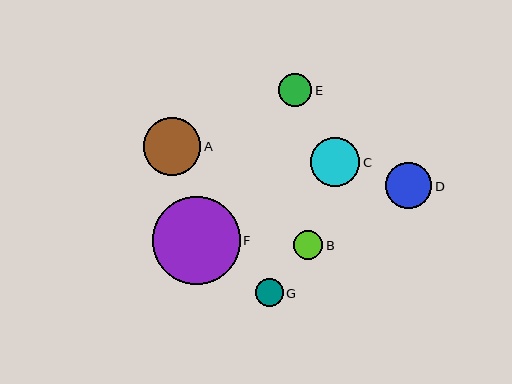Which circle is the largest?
Circle F is the largest with a size of approximately 88 pixels.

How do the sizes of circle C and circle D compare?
Circle C and circle D are approximately the same size.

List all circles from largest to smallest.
From largest to smallest: F, A, C, D, E, B, G.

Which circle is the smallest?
Circle G is the smallest with a size of approximately 28 pixels.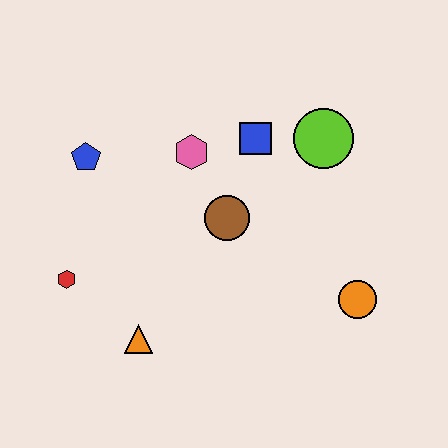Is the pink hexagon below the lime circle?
Yes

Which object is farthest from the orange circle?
The blue pentagon is farthest from the orange circle.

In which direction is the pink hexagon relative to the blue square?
The pink hexagon is to the left of the blue square.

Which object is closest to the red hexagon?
The orange triangle is closest to the red hexagon.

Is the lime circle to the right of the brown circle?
Yes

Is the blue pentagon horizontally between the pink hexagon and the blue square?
No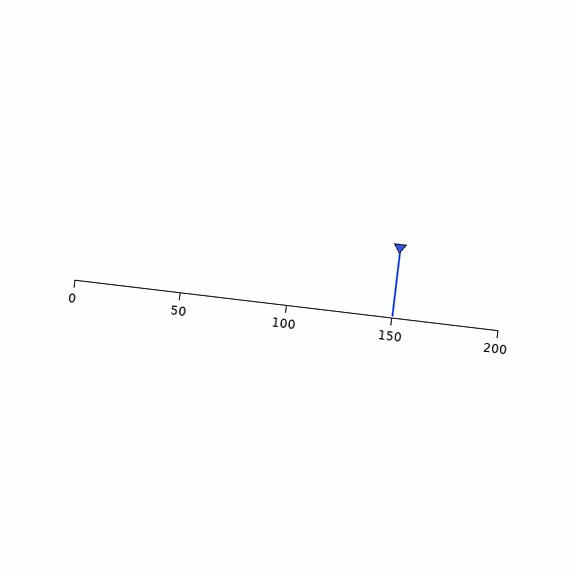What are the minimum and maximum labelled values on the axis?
The axis runs from 0 to 200.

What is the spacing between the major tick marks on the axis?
The major ticks are spaced 50 apart.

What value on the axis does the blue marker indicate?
The marker indicates approximately 150.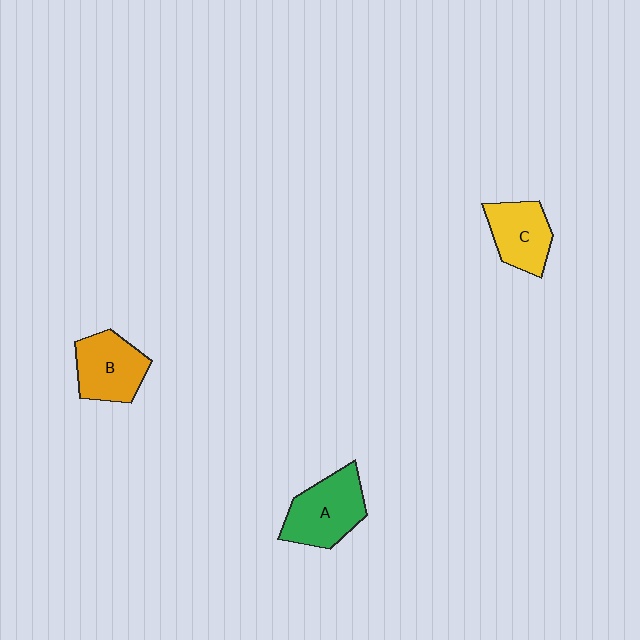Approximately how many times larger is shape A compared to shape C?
Approximately 1.3 times.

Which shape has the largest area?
Shape A (green).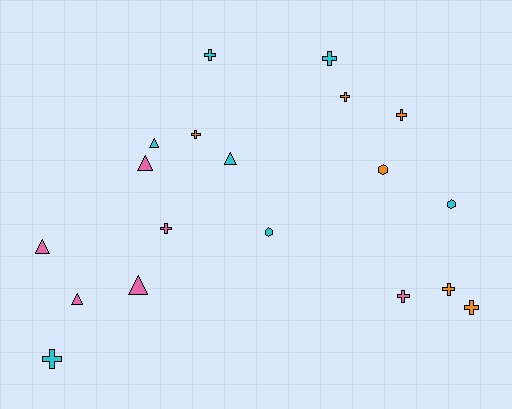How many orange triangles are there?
There are no orange triangles.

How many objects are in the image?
There are 19 objects.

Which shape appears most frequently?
Cross, with 10 objects.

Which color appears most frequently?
Cyan, with 7 objects.